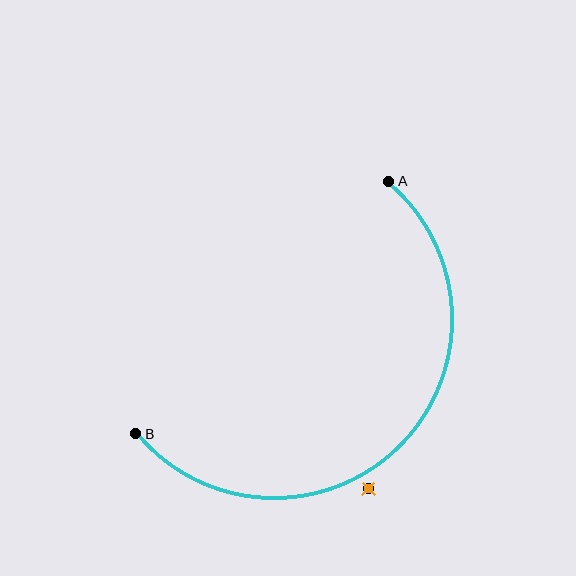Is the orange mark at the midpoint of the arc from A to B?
No — the orange mark does not lie on the arc at all. It sits slightly outside the curve.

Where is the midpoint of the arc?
The arc midpoint is the point on the curve farthest from the straight line joining A and B. It sits below and to the right of that line.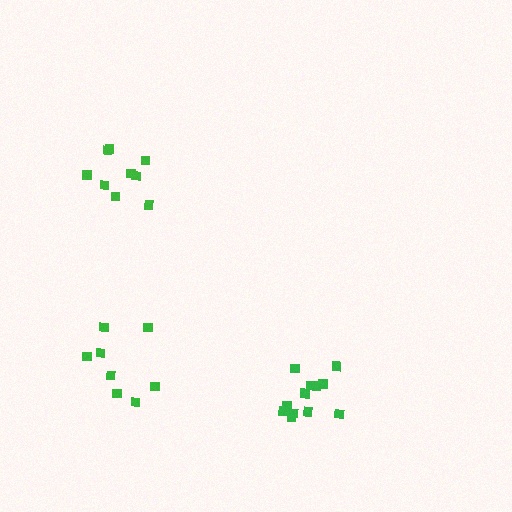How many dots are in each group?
Group 1: 9 dots, Group 2: 8 dots, Group 3: 12 dots (29 total).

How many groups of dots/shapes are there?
There are 3 groups.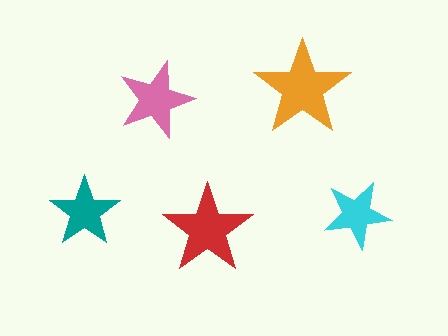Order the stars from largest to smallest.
the orange one, the red one, the pink one, the teal one, the cyan one.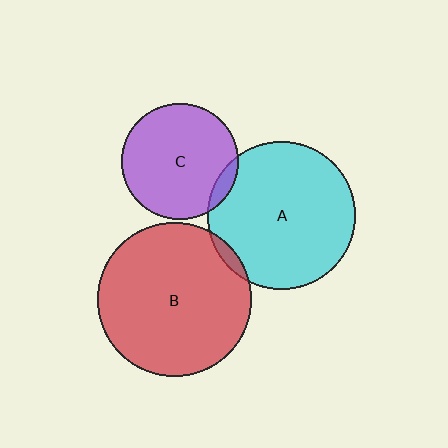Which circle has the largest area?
Circle B (red).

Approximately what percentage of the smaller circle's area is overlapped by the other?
Approximately 5%.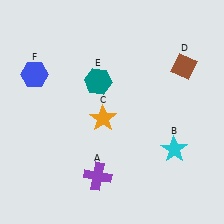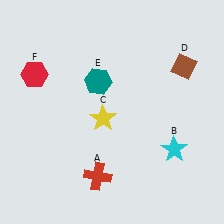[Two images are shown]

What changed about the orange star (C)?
In Image 1, C is orange. In Image 2, it changed to yellow.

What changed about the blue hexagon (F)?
In Image 1, F is blue. In Image 2, it changed to red.